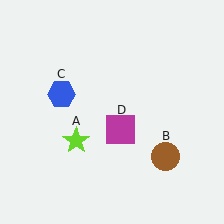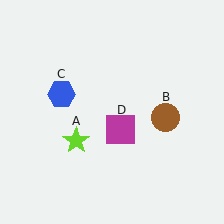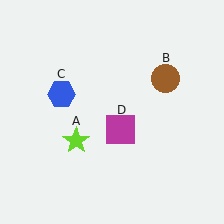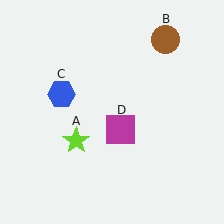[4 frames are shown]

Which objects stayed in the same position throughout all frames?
Lime star (object A) and blue hexagon (object C) and magenta square (object D) remained stationary.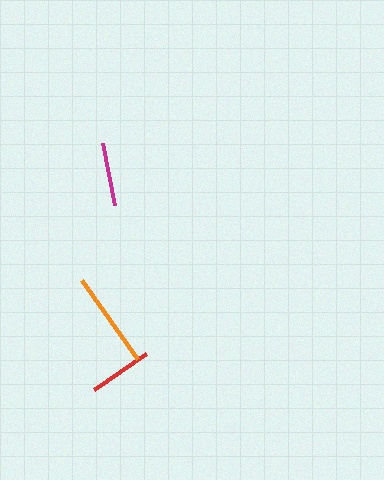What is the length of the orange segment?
The orange segment is approximately 97 pixels long.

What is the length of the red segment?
The red segment is approximately 63 pixels long.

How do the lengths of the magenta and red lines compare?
The magenta and red lines are approximately the same length.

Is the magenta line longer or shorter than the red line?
The magenta line is longer than the red line.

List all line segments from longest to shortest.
From longest to shortest: orange, magenta, red.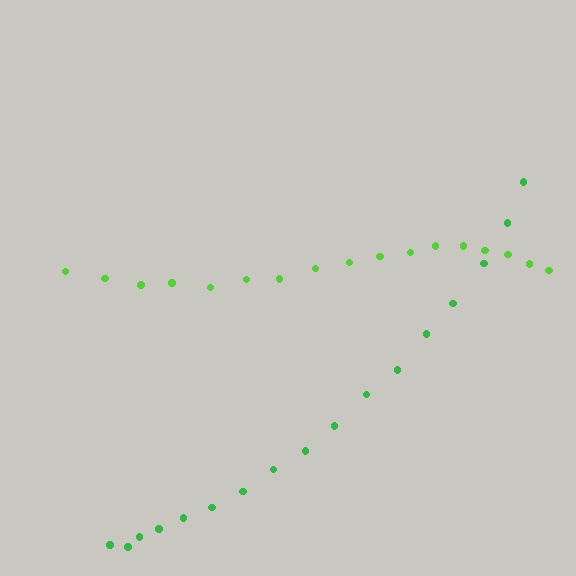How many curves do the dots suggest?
There are 2 distinct paths.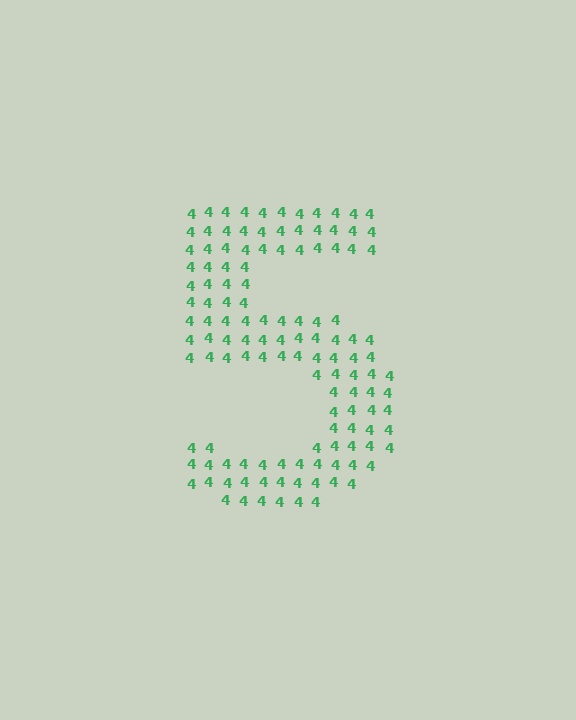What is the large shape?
The large shape is the digit 5.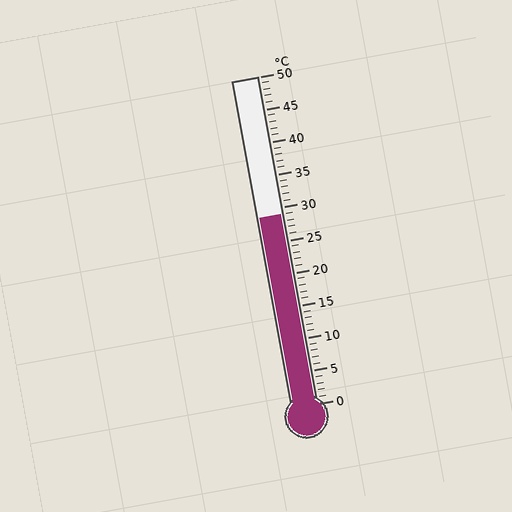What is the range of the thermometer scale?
The thermometer scale ranges from 0°C to 50°C.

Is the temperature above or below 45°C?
The temperature is below 45°C.